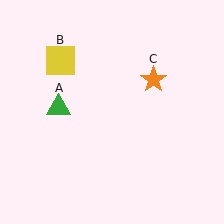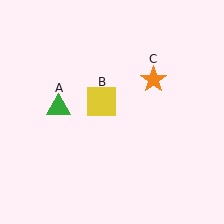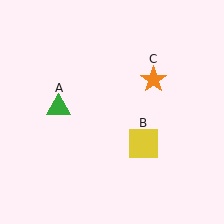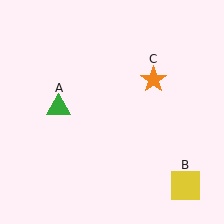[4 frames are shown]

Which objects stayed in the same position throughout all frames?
Green triangle (object A) and orange star (object C) remained stationary.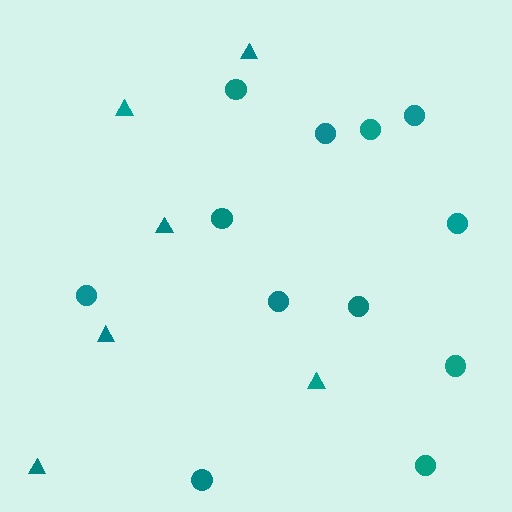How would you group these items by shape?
There are 2 groups: one group of circles (12) and one group of triangles (6).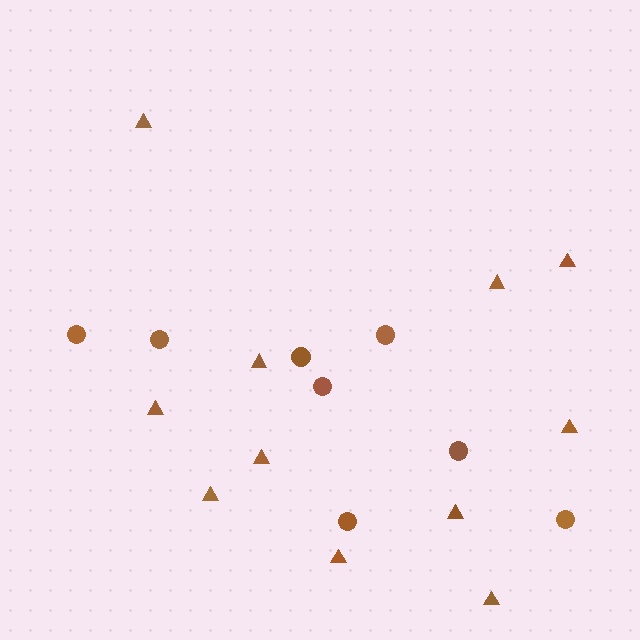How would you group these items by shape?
There are 2 groups: one group of triangles (11) and one group of circles (8).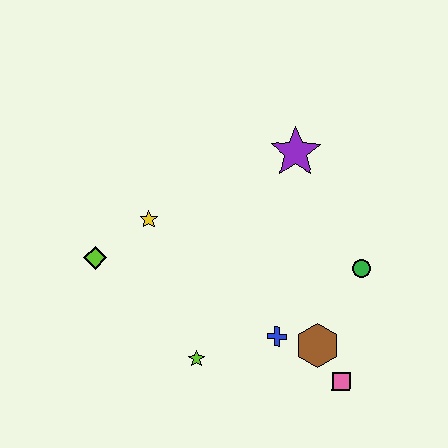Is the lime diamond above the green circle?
Yes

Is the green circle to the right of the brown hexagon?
Yes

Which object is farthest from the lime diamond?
The pink square is farthest from the lime diamond.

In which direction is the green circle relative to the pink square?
The green circle is above the pink square.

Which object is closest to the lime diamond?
The yellow star is closest to the lime diamond.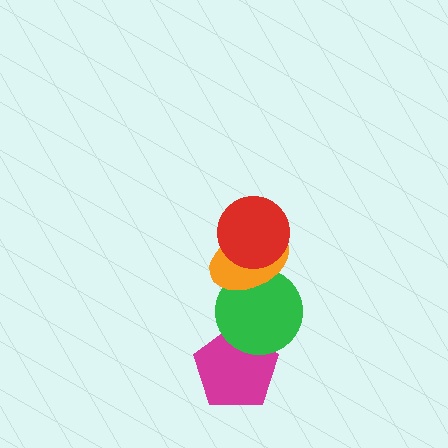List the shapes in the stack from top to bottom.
From top to bottom: the red circle, the orange ellipse, the green circle, the magenta pentagon.